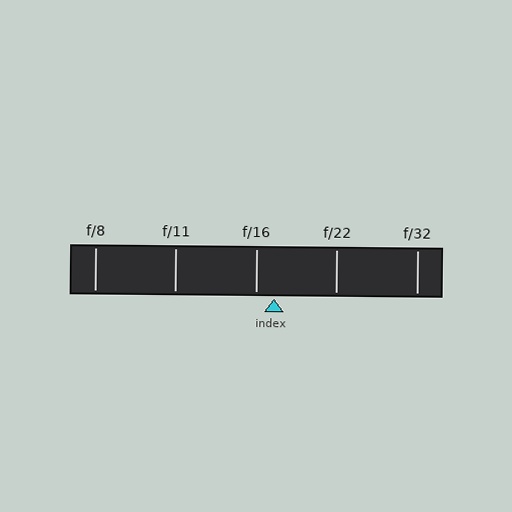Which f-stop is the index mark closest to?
The index mark is closest to f/16.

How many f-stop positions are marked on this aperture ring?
There are 5 f-stop positions marked.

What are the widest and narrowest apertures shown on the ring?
The widest aperture shown is f/8 and the narrowest is f/32.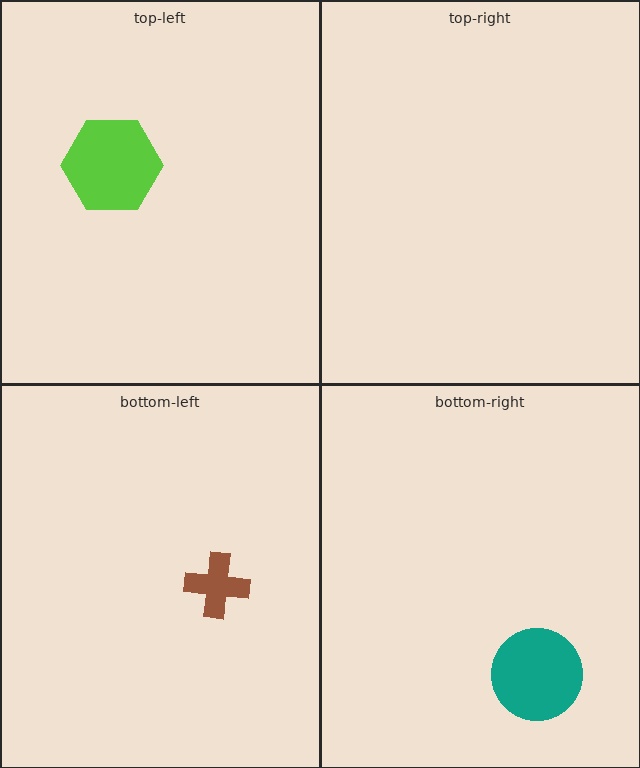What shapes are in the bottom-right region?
The teal circle.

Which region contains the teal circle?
The bottom-right region.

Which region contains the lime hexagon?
The top-left region.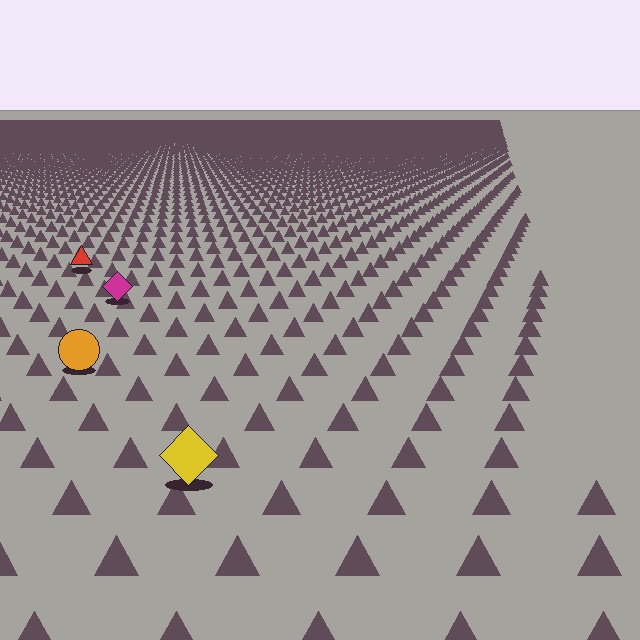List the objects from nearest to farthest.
From nearest to farthest: the yellow diamond, the orange circle, the magenta diamond, the red triangle.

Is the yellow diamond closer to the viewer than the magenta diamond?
Yes. The yellow diamond is closer — you can tell from the texture gradient: the ground texture is coarser near it.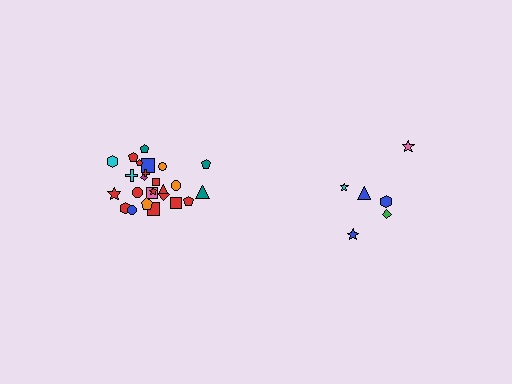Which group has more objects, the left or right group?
The left group.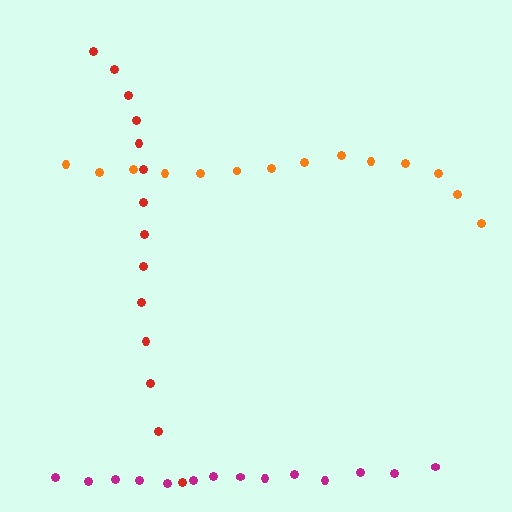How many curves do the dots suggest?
There are 3 distinct paths.